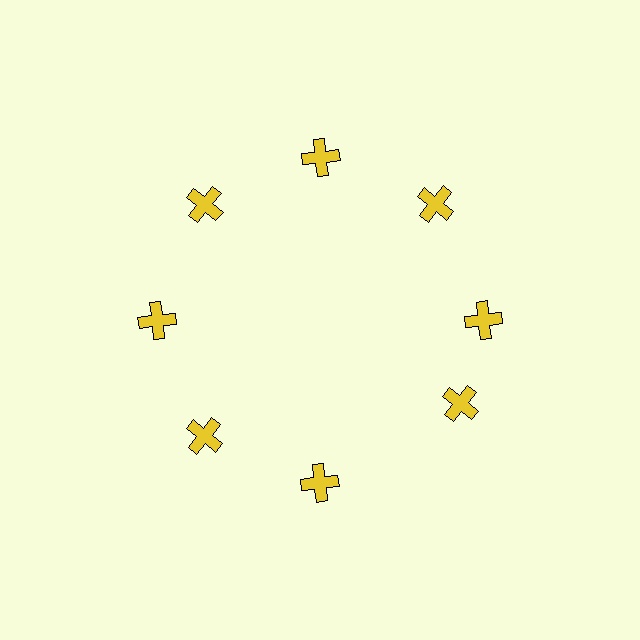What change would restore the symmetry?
The symmetry would be restored by rotating it back into even spacing with its neighbors so that all 8 crosses sit at equal angles and equal distance from the center.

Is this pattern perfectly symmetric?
No. The 8 yellow crosses are arranged in a ring, but one element near the 4 o'clock position is rotated out of alignment along the ring, breaking the 8-fold rotational symmetry.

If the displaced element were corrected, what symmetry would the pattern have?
It would have 8-fold rotational symmetry — the pattern would map onto itself every 45 degrees.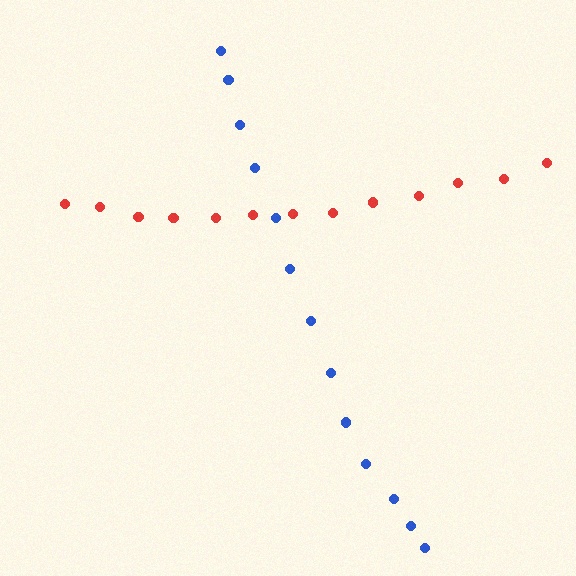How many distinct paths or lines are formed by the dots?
There are 2 distinct paths.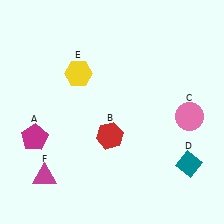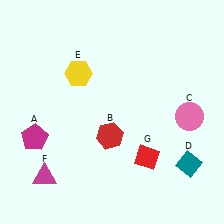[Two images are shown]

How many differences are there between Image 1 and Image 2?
There is 1 difference between the two images.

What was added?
A red diamond (G) was added in Image 2.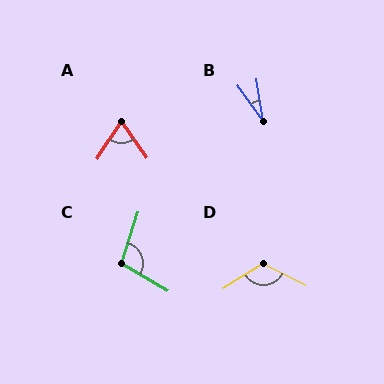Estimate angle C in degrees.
Approximately 103 degrees.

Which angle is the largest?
D, at approximately 121 degrees.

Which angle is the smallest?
B, at approximately 27 degrees.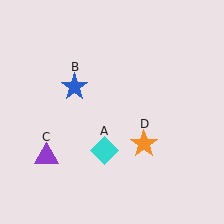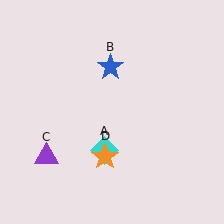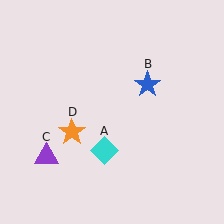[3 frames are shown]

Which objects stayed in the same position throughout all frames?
Cyan diamond (object A) and purple triangle (object C) remained stationary.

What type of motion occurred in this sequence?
The blue star (object B), orange star (object D) rotated clockwise around the center of the scene.